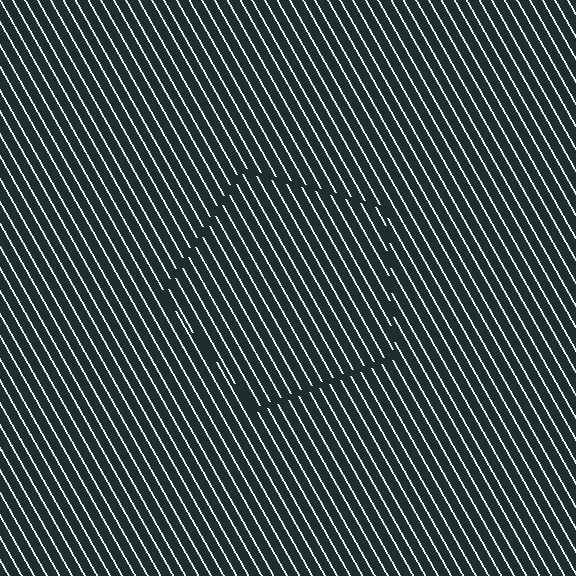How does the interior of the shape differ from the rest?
The interior of the shape contains the same grating, shifted by half a period — the contour is defined by the phase discontinuity where line-ends from the inner and outer gratings abut.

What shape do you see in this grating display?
An illusory pentagon. The interior of the shape contains the same grating, shifted by half a period — the contour is defined by the phase discontinuity where line-ends from the inner and outer gratings abut.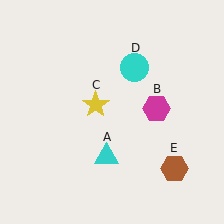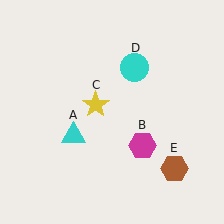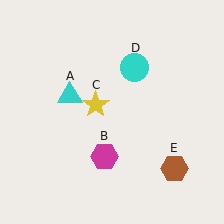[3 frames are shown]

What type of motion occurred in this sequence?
The cyan triangle (object A), magenta hexagon (object B) rotated clockwise around the center of the scene.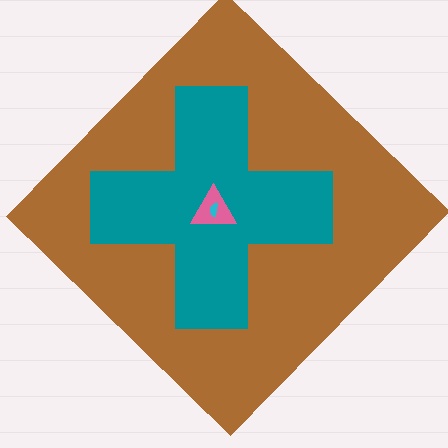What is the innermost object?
The cyan semicircle.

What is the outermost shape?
The brown diamond.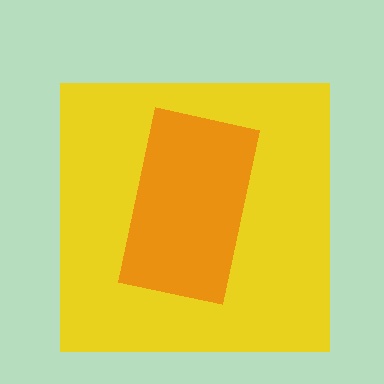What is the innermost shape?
The orange rectangle.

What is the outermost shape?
The yellow square.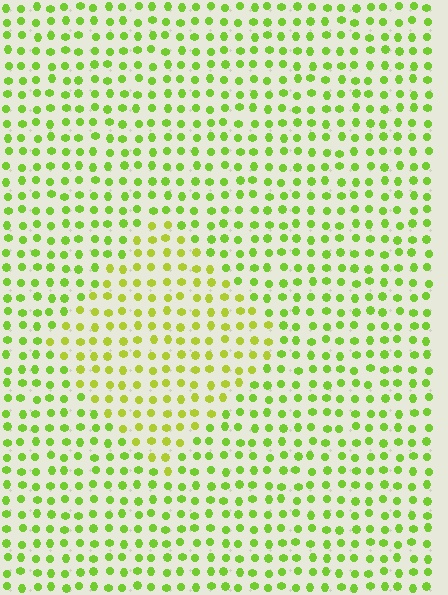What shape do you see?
I see a diamond.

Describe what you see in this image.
The image is filled with small lime elements in a uniform arrangement. A diamond-shaped region is visible where the elements are tinted to a slightly different hue, forming a subtle color boundary.